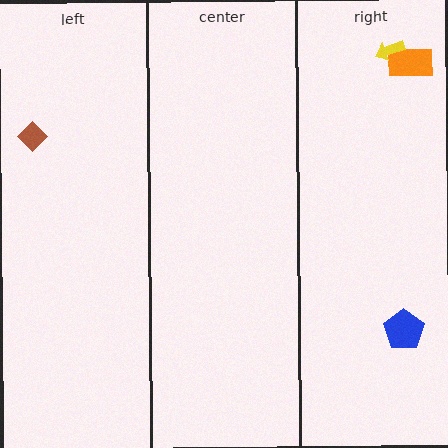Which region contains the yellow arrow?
The right region.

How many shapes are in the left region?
1.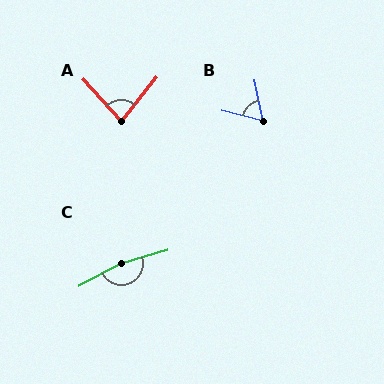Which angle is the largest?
C, at approximately 168 degrees.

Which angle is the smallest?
B, at approximately 63 degrees.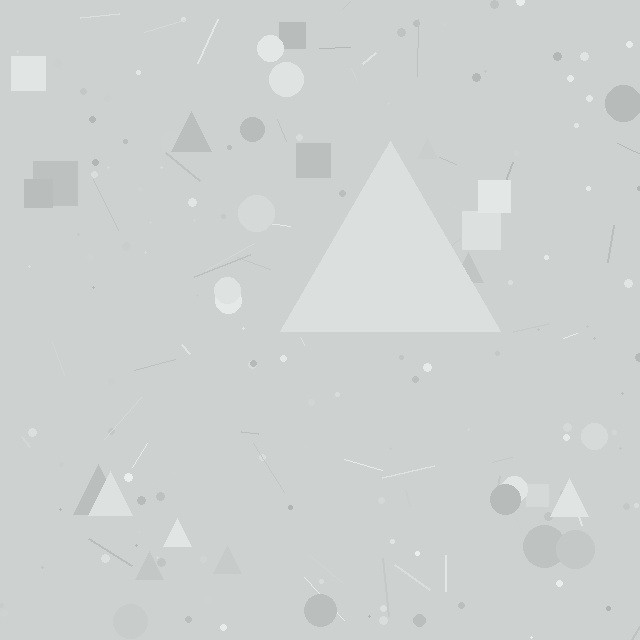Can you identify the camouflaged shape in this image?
The camouflaged shape is a triangle.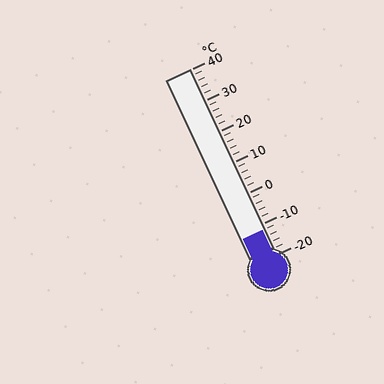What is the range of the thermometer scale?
The thermometer scale ranges from -20°C to 40°C.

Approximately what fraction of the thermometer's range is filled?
The thermometer is filled to approximately 15% of its range.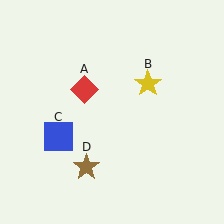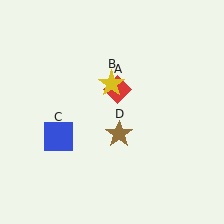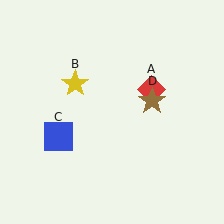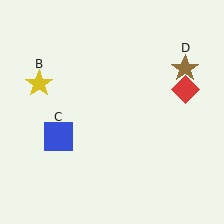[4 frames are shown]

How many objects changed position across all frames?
3 objects changed position: red diamond (object A), yellow star (object B), brown star (object D).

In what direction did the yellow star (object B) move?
The yellow star (object B) moved left.